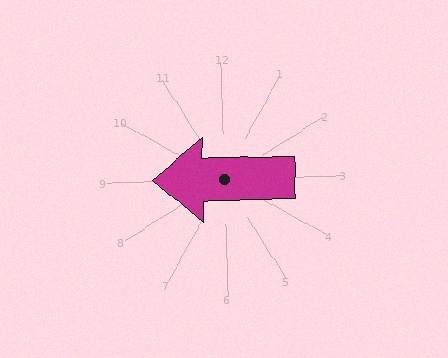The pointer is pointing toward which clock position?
Roughly 9 o'clock.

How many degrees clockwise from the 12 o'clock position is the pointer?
Approximately 270 degrees.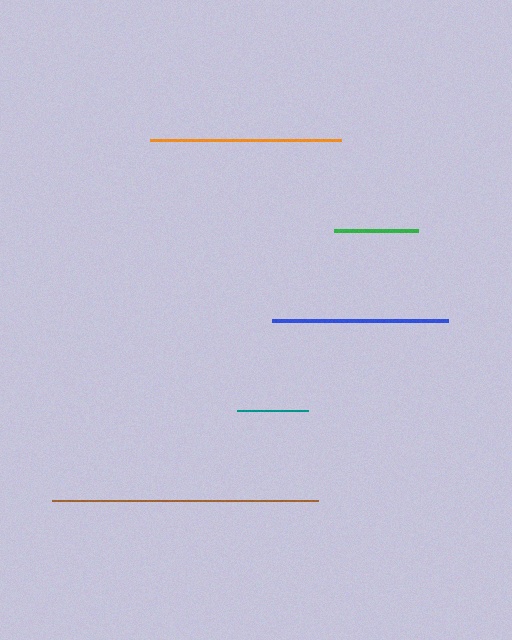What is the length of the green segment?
The green segment is approximately 84 pixels long.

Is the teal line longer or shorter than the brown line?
The brown line is longer than the teal line.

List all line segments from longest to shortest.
From longest to shortest: brown, orange, blue, green, teal.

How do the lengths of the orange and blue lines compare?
The orange and blue lines are approximately the same length.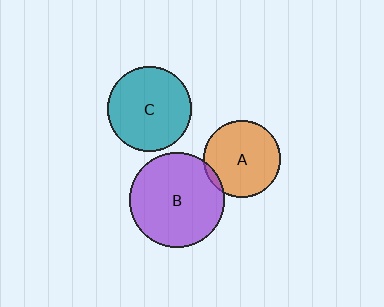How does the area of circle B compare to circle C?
Approximately 1.3 times.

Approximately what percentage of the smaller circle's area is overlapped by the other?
Approximately 5%.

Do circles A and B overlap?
Yes.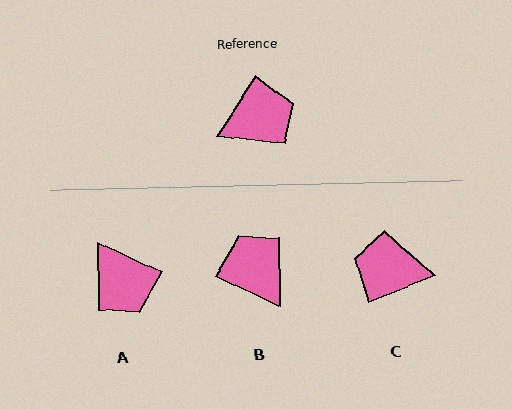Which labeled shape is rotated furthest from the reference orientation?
C, about 145 degrees away.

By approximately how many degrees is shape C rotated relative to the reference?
Approximately 145 degrees counter-clockwise.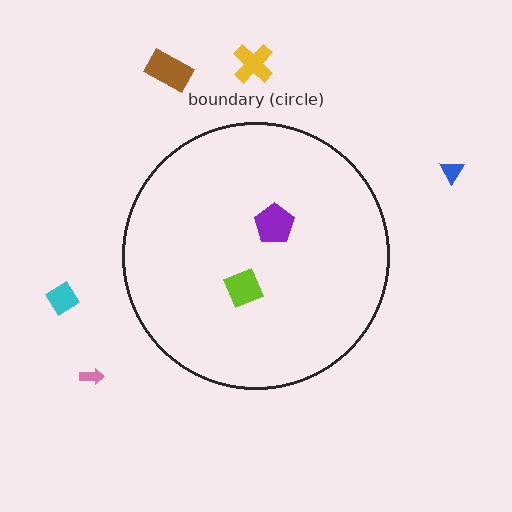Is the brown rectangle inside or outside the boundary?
Outside.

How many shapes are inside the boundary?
2 inside, 5 outside.